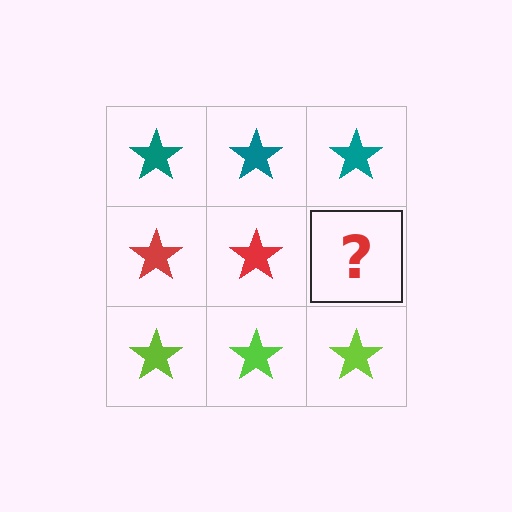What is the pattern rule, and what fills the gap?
The rule is that each row has a consistent color. The gap should be filled with a red star.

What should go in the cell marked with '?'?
The missing cell should contain a red star.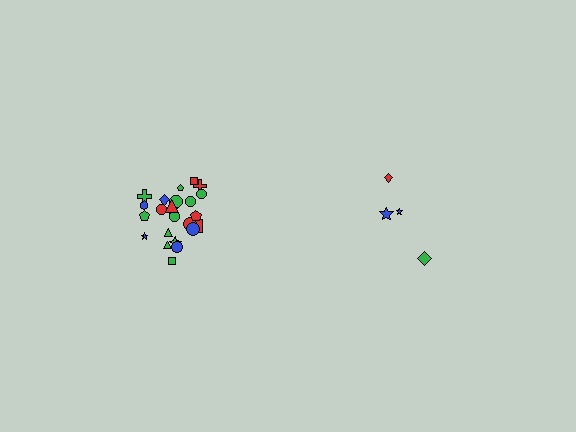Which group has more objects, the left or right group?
The left group.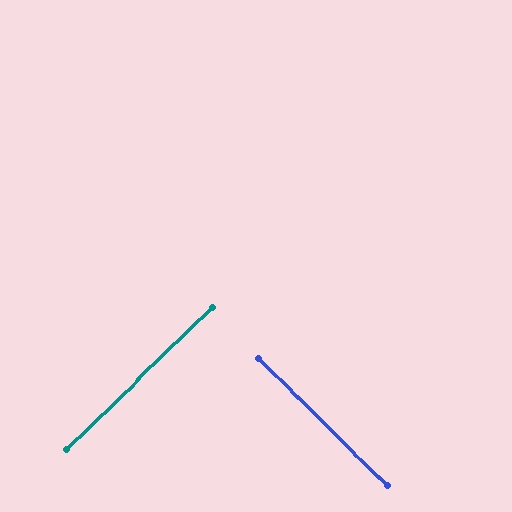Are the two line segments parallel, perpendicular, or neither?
Perpendicular — they meet at approximately 90°.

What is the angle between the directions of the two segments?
Approximately 90 degrees.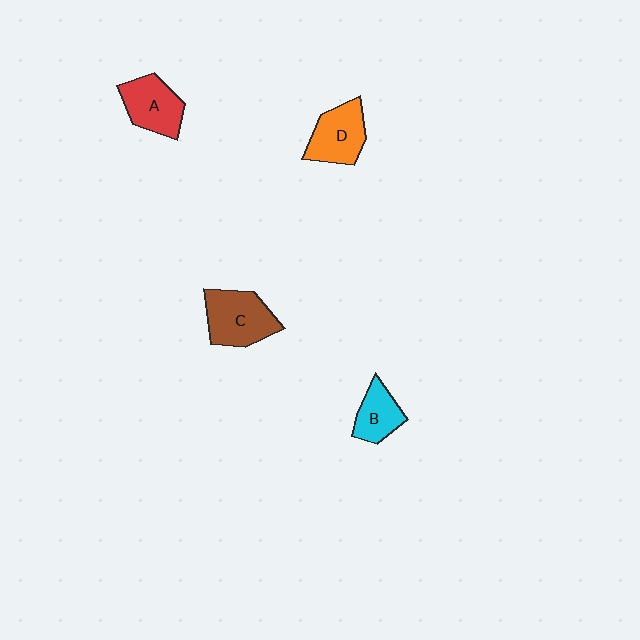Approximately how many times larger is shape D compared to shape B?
Approximately 1.4 times.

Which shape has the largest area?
Shape C (brown).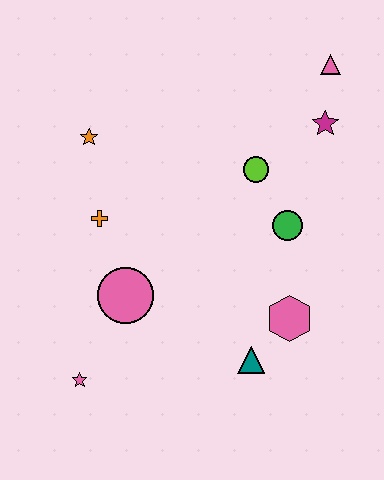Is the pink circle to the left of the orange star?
No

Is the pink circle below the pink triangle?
Yes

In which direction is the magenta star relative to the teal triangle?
The magenta star is above the teal triangle.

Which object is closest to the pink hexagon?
The teal triangle is closest to the pink hexagon.